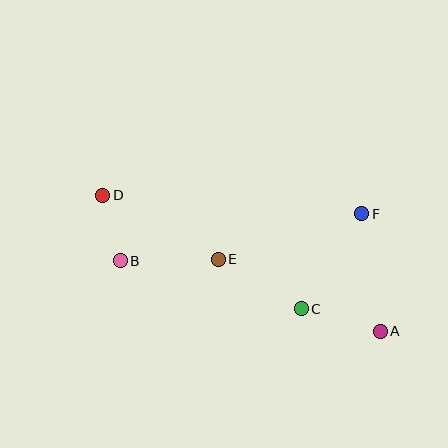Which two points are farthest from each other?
Points A and D are farthest from each other.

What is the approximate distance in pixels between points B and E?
The distance between B and E is approximately 98 pixels.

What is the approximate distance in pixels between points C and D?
The distance between C and D is approximately 228 pixels.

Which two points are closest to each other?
Points B and D are closest to each other.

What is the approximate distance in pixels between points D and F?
The distance between D and F is approximately 260 pixels.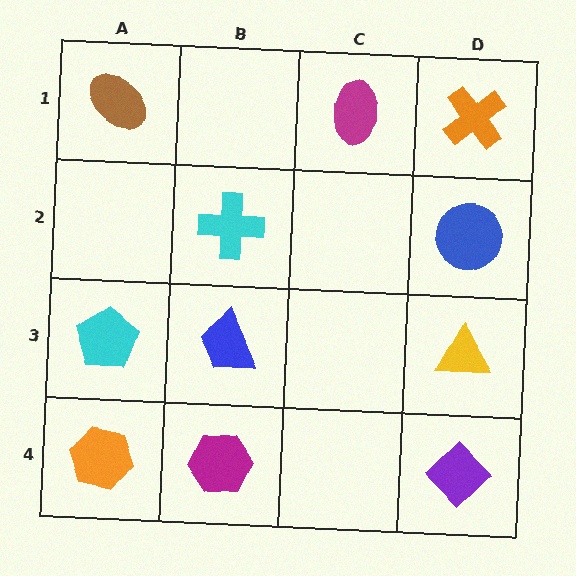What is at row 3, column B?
A blue trapezoid.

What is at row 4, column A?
An orange hexagon.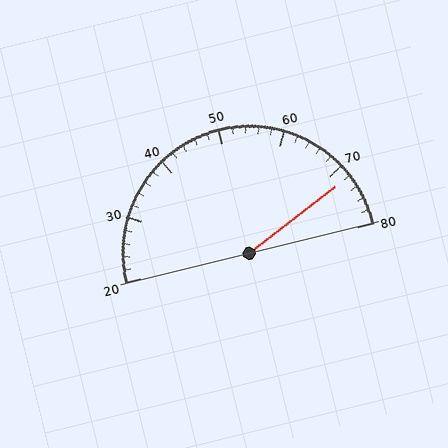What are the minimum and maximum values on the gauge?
The gauge ranges from 20 to 80.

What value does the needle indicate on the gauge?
The needle indicates approximately 72.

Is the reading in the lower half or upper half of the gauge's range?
The reading is in the upper half of the range (20 to 80).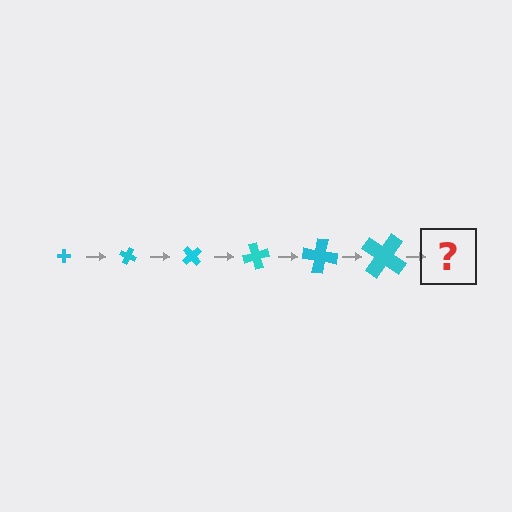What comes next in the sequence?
The next element should be a cross, larger than the previous one and rotated 150 degrees from the start.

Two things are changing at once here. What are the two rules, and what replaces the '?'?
The two rules are that the cross grows larger each step and it rotates 25 degrees each step. The '?' should be a cross, larger than the previous one and rotated 150 degrees from the start.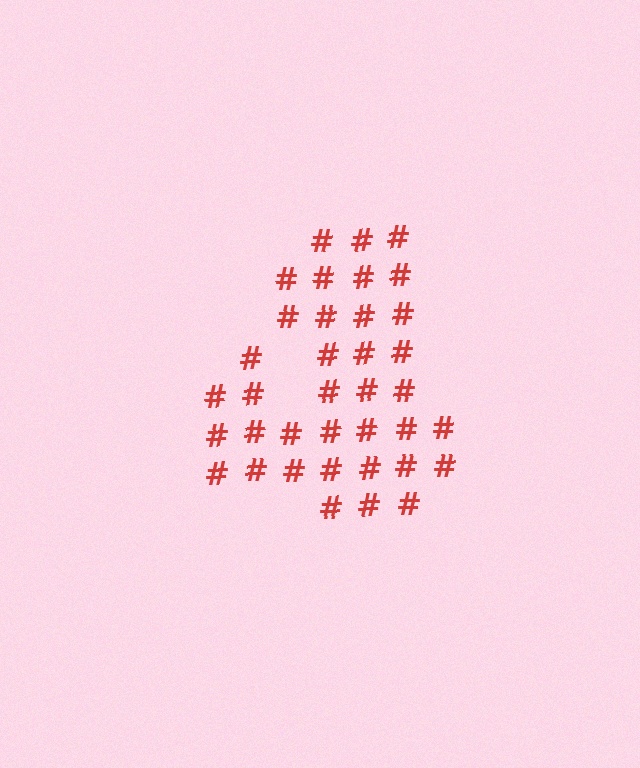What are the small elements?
The small elements are hash symbols.